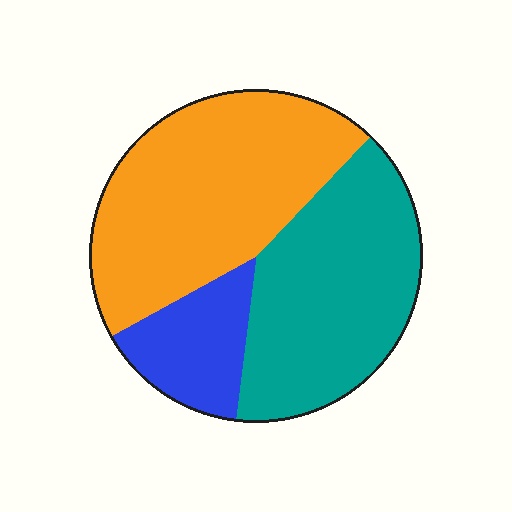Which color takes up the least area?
Blue, at roughly 15%.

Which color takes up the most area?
Orange, at roughly 45%.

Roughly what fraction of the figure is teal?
Teal covers roughly 40% of the figure.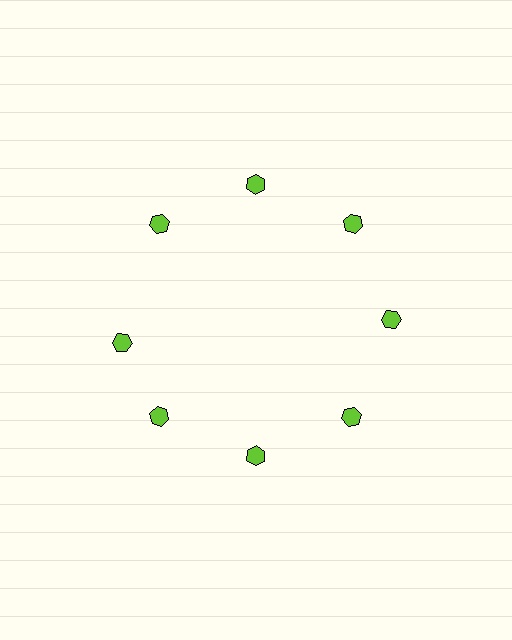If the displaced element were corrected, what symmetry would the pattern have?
It would have 8-fold rotational symmetry — the pattern would map onto itself every 45 degrees.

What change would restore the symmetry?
The symmetry would be restored by rotating it back into even spacing with its neighbors so that all 8 hexagons sit at equal angles and equal distance from the center.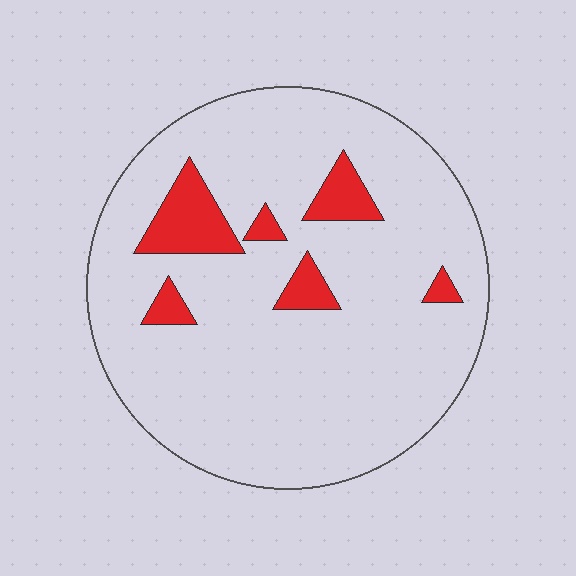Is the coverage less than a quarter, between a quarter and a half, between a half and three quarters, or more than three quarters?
Less than a quarter.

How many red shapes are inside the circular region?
6.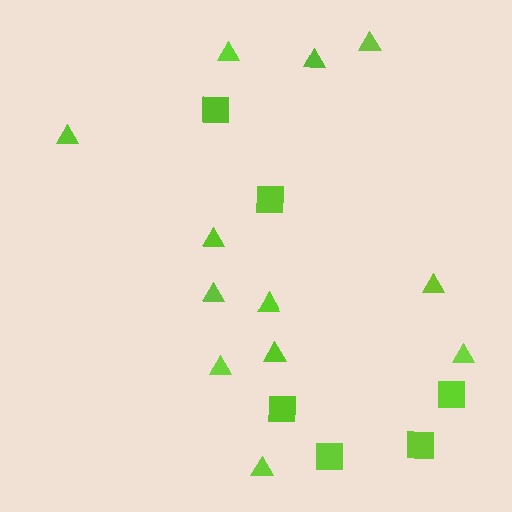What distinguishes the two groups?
There are 2 groups: one group of squares (6) and one group of triangles (12).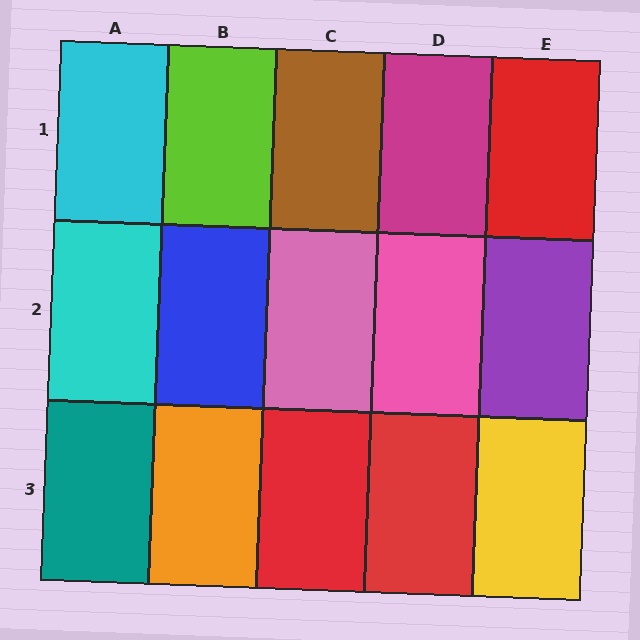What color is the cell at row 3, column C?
Red.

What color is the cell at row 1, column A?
Cyan.